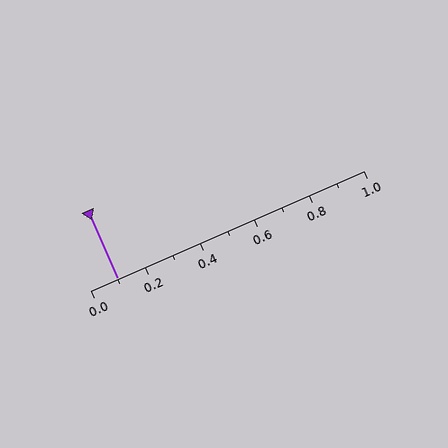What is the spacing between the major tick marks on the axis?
The major ticks are spaced 0.2 apart.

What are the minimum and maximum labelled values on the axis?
The axis runs from 0.0 to 1.0.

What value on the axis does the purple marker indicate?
The marker indicates approximately 0.1.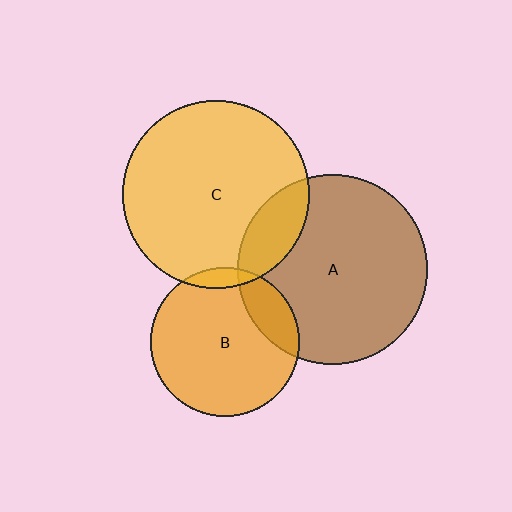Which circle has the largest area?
Circle A (brown).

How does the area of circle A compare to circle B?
Approximately 1.6 times.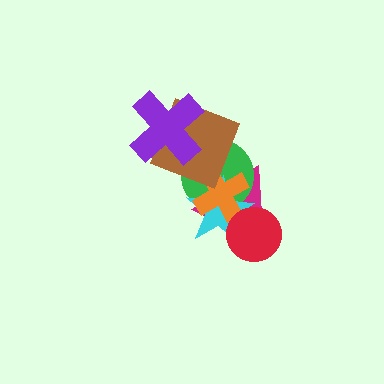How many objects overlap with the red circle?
2 objects overlap with the red circle.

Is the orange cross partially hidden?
Yes, it is partially covered by another shape.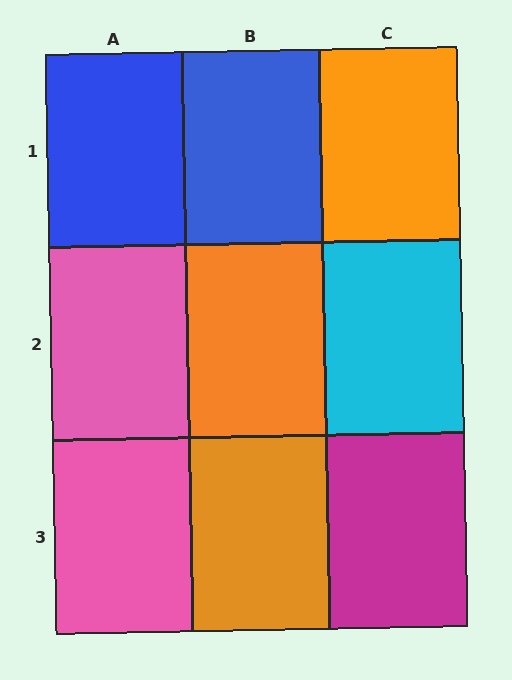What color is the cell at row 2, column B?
Orange.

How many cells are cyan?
1 cell is cyan.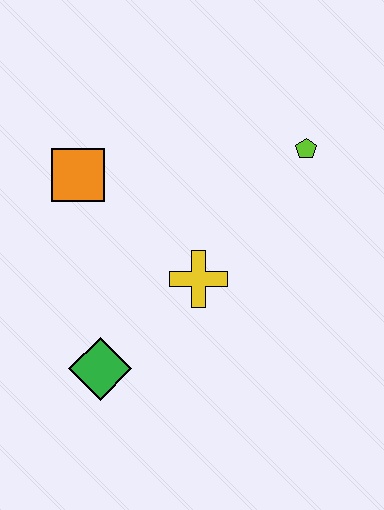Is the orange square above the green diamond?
Yes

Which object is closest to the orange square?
The yellow cross is closest to the orange square.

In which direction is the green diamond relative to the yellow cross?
The green diamond is to the left of the yellow cross.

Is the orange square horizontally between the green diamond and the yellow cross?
No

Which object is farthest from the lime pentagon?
The green diamond is farthest from the lime pentagon.